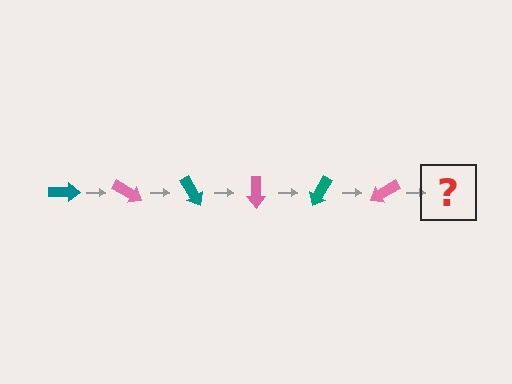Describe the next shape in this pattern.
It should be a teal arrow, rotated 180 degrees from the start.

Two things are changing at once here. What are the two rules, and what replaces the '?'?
The two rules are that it rotates 30 degrees each step and the color cycles through teal and pink. The '?' should be a teal arrow, rotated 180 degrees from the start.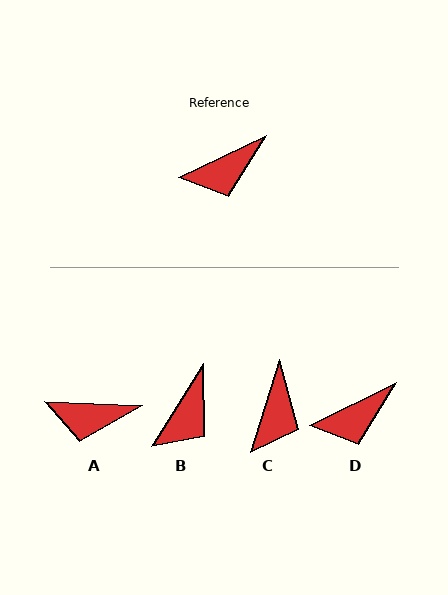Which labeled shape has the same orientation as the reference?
D.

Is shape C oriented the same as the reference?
No, it is off by about 47 degrees.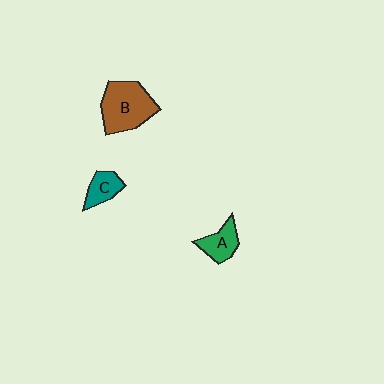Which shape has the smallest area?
Shape C (teal).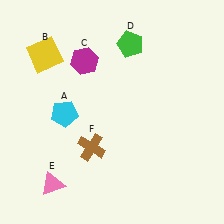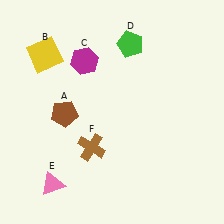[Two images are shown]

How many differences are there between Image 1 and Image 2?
There is 1 difference between the two images.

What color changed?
The pentagon (A) changed from cyan in Image 1 to brown in Image 2.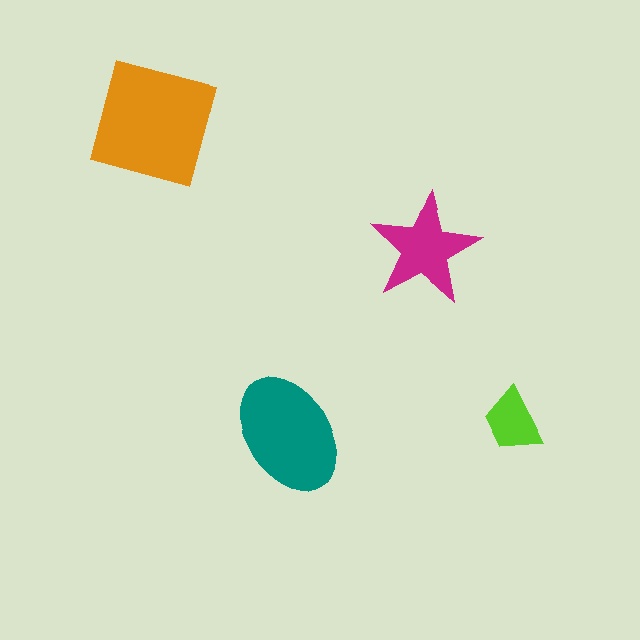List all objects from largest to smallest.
The orange square, the teal ellipse, the magenta star, the lime trapezoid.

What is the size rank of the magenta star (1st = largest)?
3rd.